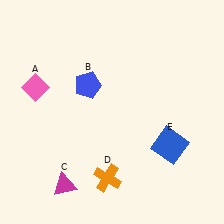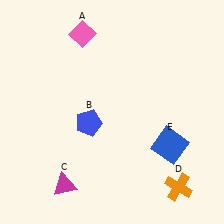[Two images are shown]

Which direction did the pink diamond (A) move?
The pink diamond (A) moved up.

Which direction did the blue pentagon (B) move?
The blue pentagon (B) moved down.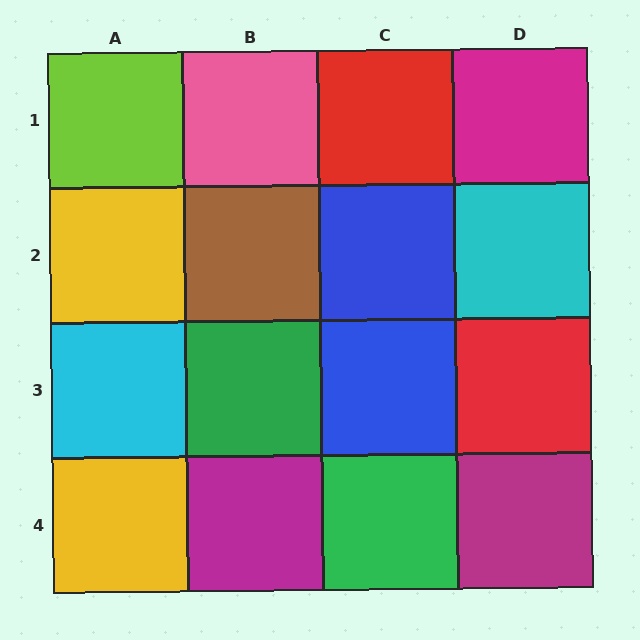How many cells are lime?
1 cell is lime.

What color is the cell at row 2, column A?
Yellow.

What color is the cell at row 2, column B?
Brown.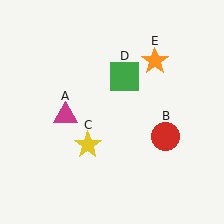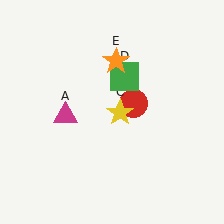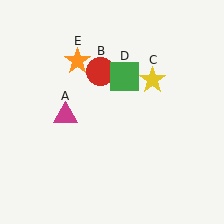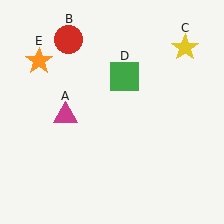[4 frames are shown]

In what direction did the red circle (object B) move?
The red circle (object B) moved up and to the left.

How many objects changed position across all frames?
3 objects changed position: red circle (object B), yellow star (object C), orange star (object E).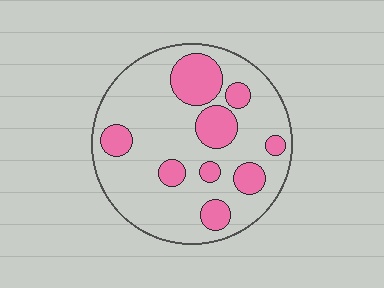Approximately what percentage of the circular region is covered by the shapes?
Approximately 25%.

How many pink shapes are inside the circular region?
9.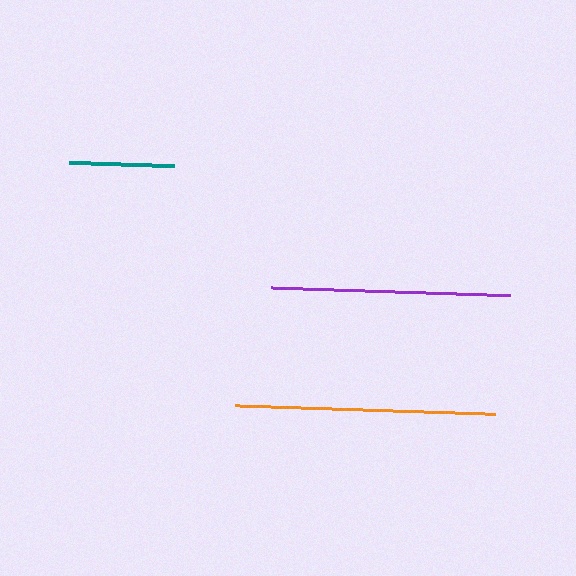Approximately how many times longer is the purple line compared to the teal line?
The purple line is approximately 2.3 times the length of the teal line.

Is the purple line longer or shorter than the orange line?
The orange line is longer than the purple line.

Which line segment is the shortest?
The teal line is the shortest at approximately 106 pixels.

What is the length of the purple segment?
The purple segment is approximately 239 pixels long.